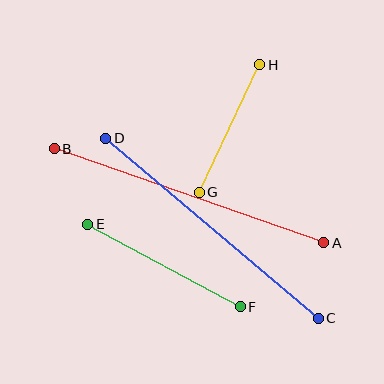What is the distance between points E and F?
The distance is approximately 173 pixels.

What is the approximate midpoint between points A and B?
The midpoint is at approximately (189, 196) pixels.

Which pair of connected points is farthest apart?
Points A and B are farthest apart.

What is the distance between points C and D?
The distance is approximately 279 pixels.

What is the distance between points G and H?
The distance is approximately 141 pixels.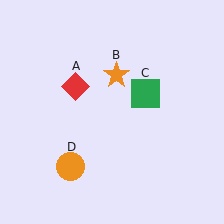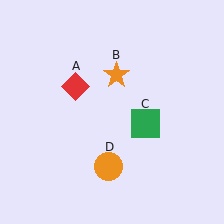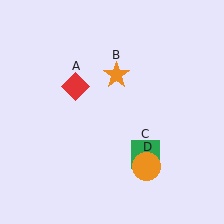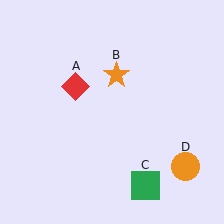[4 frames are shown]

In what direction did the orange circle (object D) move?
The orange circle (object D) moved right.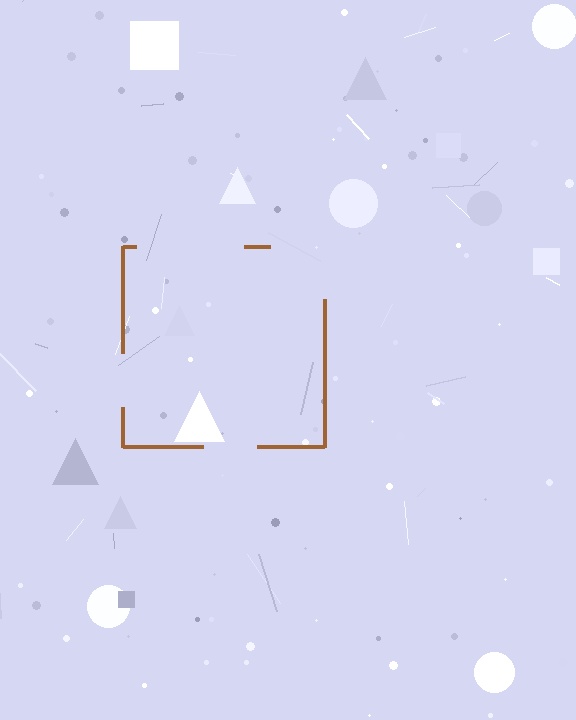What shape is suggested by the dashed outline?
The dashed outline suggests a square.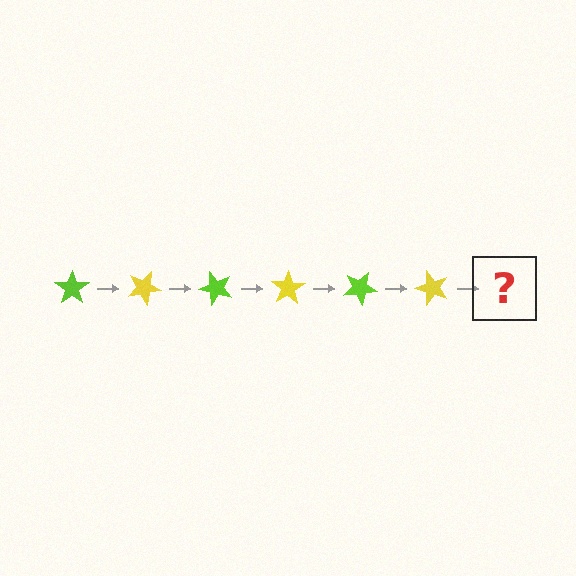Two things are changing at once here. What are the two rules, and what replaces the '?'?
The two rules are that it rotates 25 degrees each step and the color cycles through lime and yellow. The '?' should be a lime star, rotated 150 degrees from the start.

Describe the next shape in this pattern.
It should be a lime star, rotated 150 degrees from the start.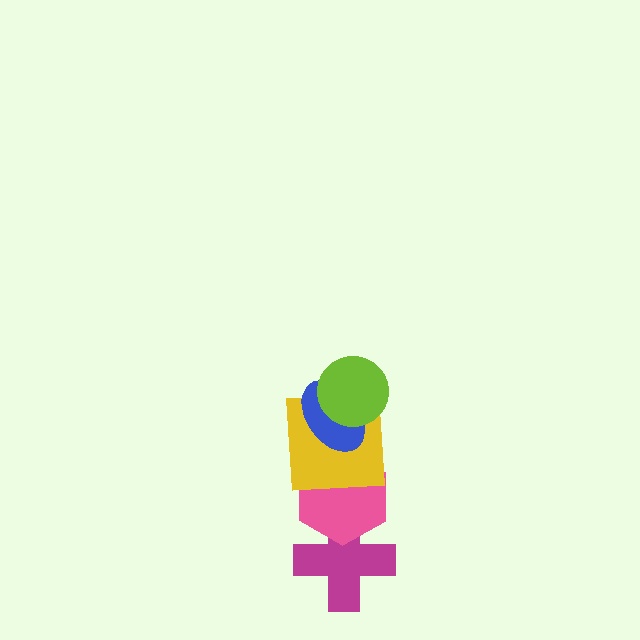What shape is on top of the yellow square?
The blue ellipse is on top of the yellow square.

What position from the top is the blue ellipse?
The blue ellipse is 2nd from the top.